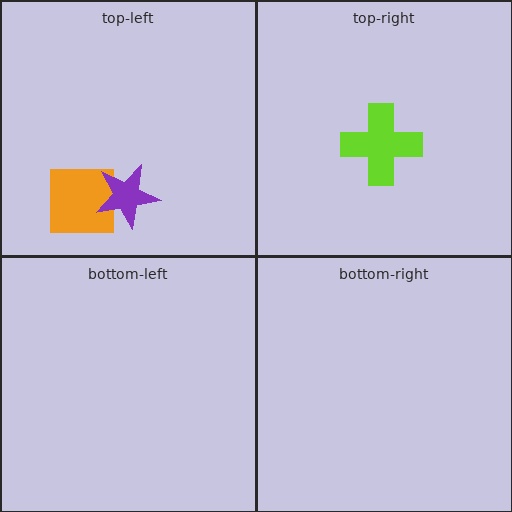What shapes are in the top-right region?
The lime cross.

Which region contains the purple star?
The top-left region.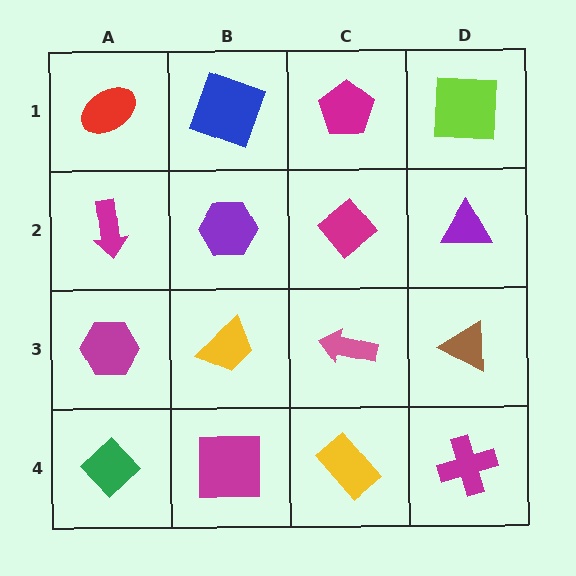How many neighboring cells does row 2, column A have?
3.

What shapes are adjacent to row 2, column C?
A magenta pentagon (row 1, column C), a pink arrow (row 3, column C), a purple hexagon (row 2, column B), a purple triangle (row 2, column D).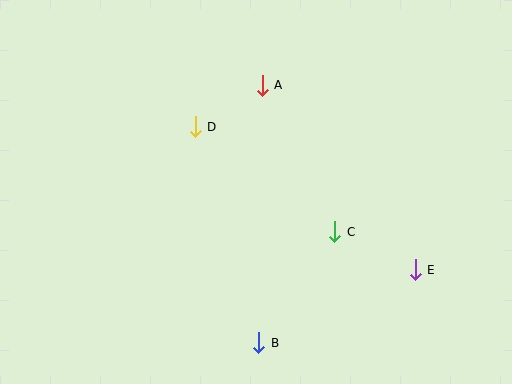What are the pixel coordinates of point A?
Point A is at (262, 85).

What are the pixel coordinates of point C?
Point C is at (335, 232).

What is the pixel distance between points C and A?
The distance between C and A is 163 pixels.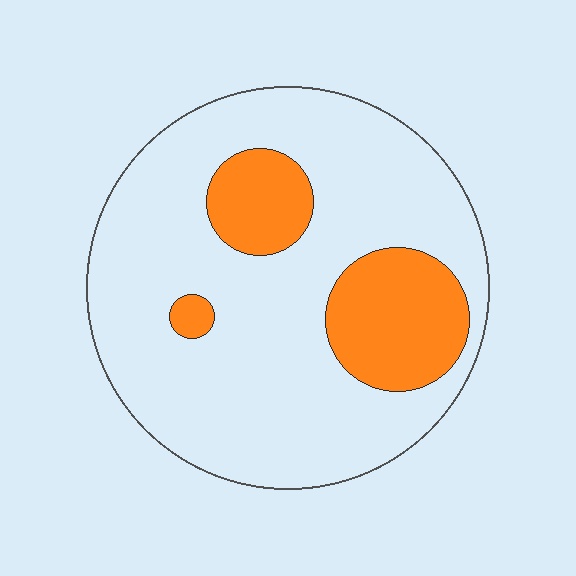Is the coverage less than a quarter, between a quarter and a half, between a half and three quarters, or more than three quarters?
Less than a quarter.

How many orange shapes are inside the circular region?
3.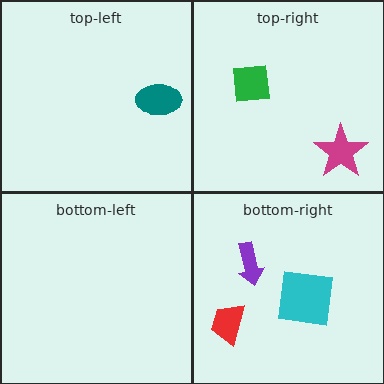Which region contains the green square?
The top-right region.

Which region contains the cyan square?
The bottom-right region.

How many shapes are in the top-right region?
2.